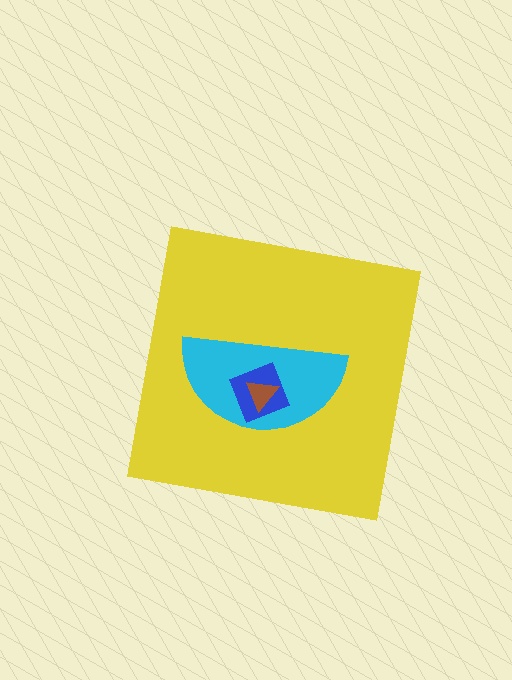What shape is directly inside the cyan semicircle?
The blue square.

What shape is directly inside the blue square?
The brown triangle.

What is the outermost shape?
The yellow square.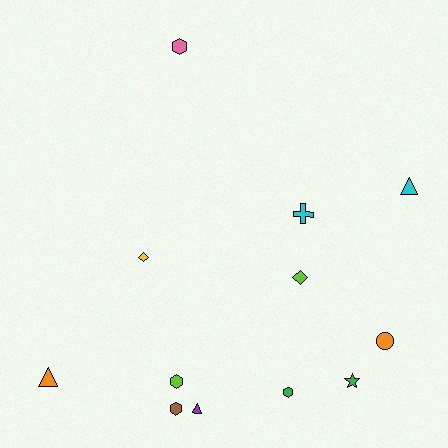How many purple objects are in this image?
There is 1 purple object.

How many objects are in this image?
There are 12 objects.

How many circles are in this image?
There is 1 circle.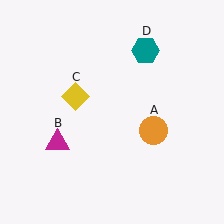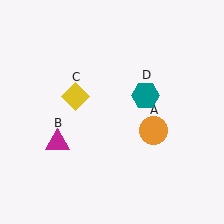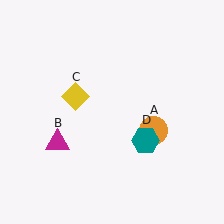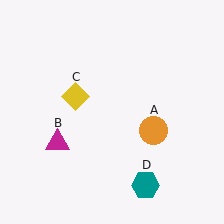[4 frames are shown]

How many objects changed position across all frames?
1 object changed position: teal hexagon (object D).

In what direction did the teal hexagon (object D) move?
The teal hexagon (object D) moved down.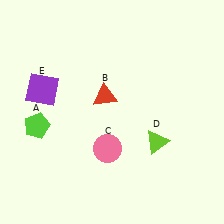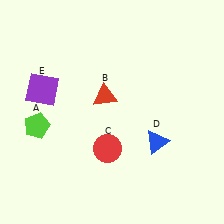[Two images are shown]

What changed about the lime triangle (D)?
In Image 1, D is lime. In Image 2, it changed to blue.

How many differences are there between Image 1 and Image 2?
There are 2 differences between the two images.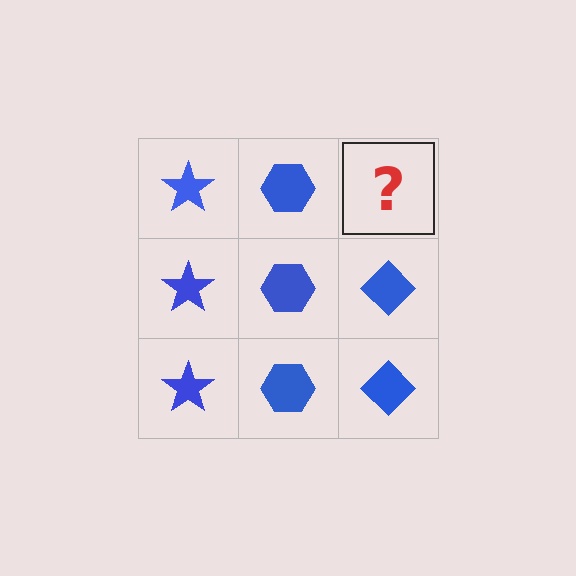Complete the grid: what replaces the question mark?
The question mark should be replaced with a blue diamond.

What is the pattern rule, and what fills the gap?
The rule is that each column has a consistent shape. The gap should be filled with a blue diamond.